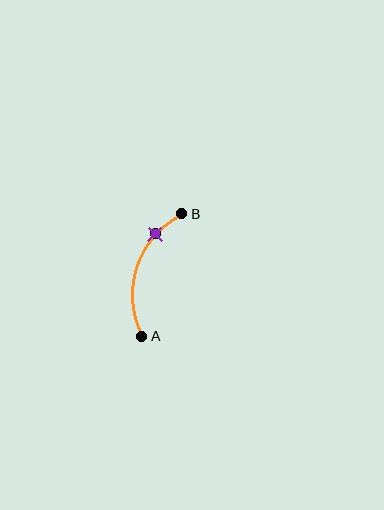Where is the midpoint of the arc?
The arc midpoint is the point on the curve farthest from the straight line joining A and B. It sits to the left of that line.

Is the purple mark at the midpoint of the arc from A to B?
No. The purple mark lies on the arc but is closer to endpoint B. The arc midpoint would be at the point on the curve equidistant along the arc from both A and B.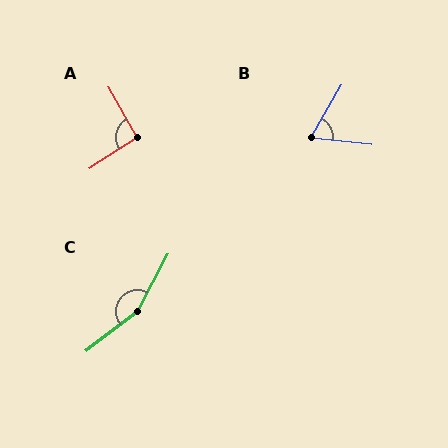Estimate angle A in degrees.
Approximately 93 degrees.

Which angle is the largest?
C, at approximately 155 degrees.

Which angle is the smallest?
B, at approximately 66 degrees.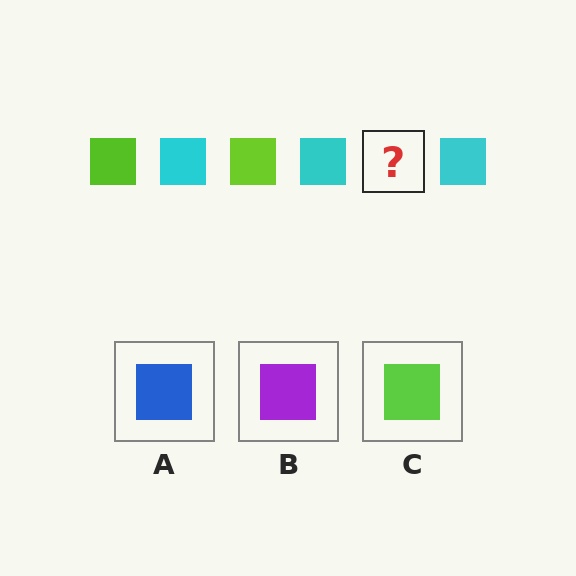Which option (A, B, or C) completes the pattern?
C.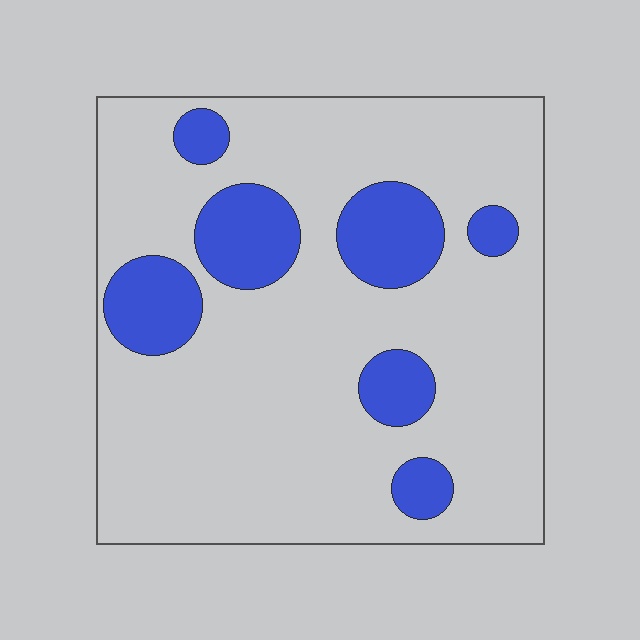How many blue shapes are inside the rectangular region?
7.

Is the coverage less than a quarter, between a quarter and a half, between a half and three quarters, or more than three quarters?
Less than a quarter.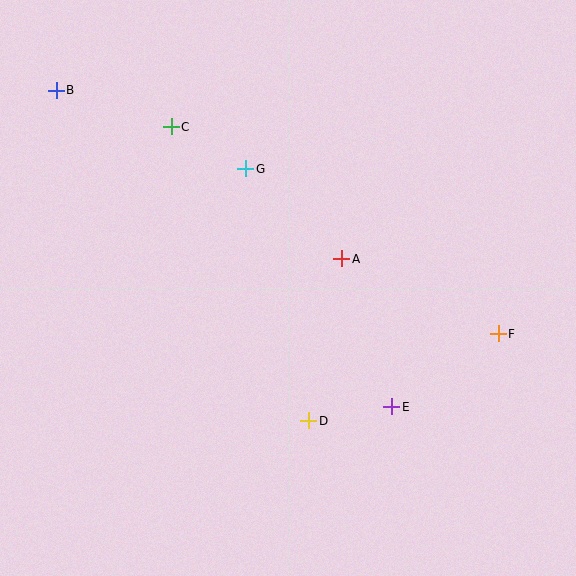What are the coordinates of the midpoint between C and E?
The midpoint between C and E is at (282, 267).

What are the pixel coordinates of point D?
Point D is at (309, 421).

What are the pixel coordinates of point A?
Point A is at (342, 259).